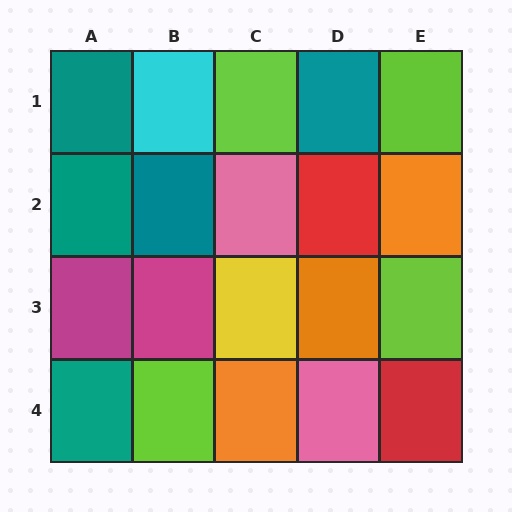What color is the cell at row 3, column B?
Magenta.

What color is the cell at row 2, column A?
Teal.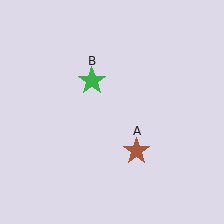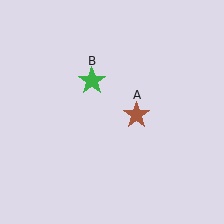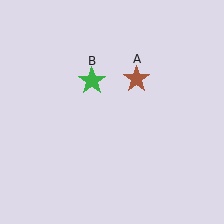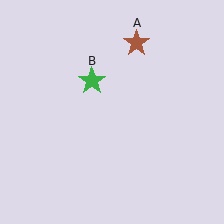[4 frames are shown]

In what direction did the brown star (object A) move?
The brown star (object A) moved up.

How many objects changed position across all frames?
1 object changed position: brown star (object A).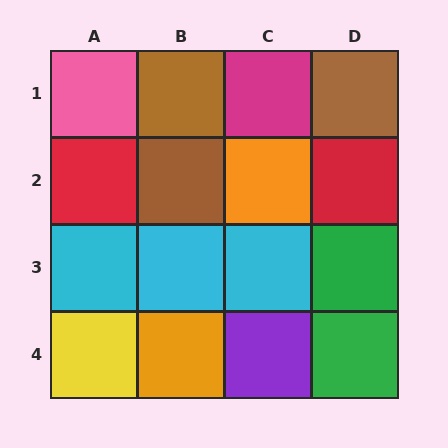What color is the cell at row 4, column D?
Green.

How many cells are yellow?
1 cell is yellow.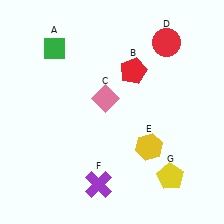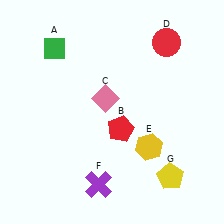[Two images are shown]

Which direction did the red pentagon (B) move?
The red pentagon (B) moved down.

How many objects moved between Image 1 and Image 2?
1 object moved between the two images.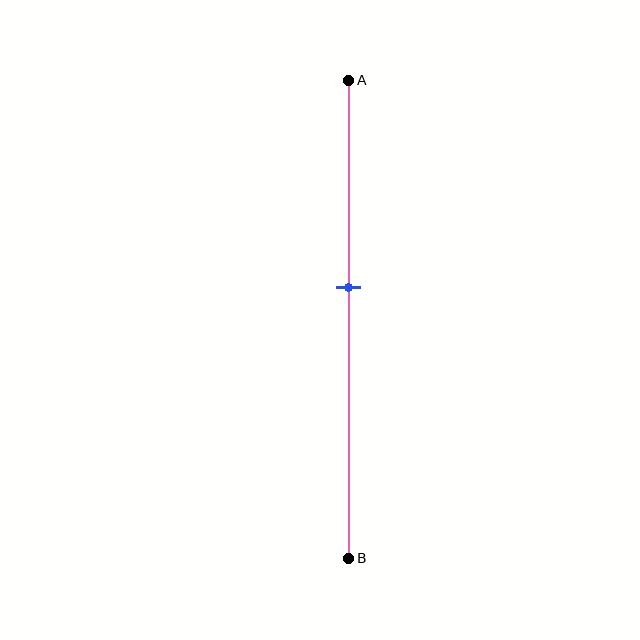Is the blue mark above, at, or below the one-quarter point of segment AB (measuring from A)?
The blue mark is below the one-quarter point of segment AB.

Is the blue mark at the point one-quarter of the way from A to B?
No, the mark is at about 45% from A, not at the 25% one-quarter point.